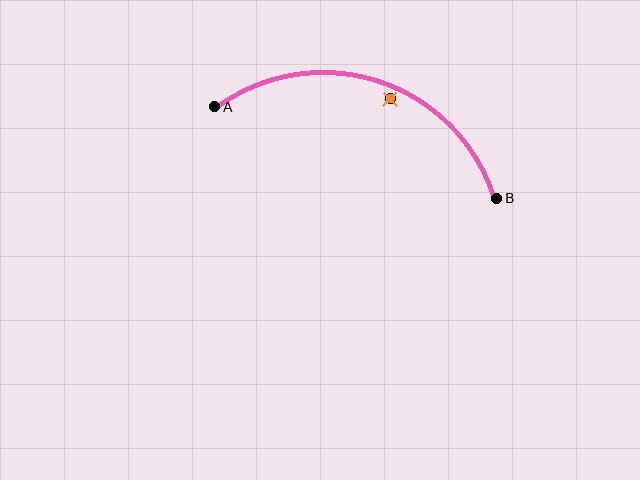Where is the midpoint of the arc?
The arc midpoint is the point on the curve farthest from the straight line joining A and B. It sits above that line.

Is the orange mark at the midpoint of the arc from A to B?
No — the orange mark does not lie on the arc at all. It sits slightly inside the curve.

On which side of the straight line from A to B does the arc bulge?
The arc bulges above the straight line connecting A and B.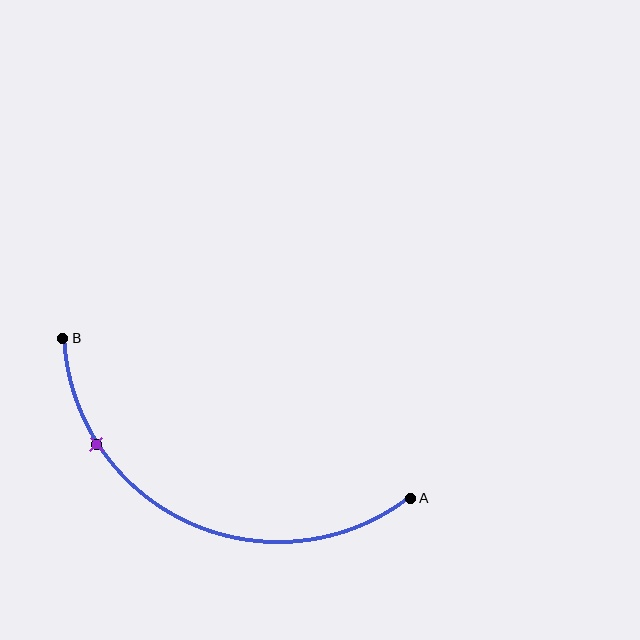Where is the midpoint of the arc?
The arc midpoint is the point on the curve farthest from the straight line joining A and B. It sits below that line.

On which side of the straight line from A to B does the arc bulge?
The arc bulges below the straight line connecting A and B.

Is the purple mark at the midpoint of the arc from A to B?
No. The purple mark lies on the arc but is closer to endpoint B. The arc midpoint would be at the point on the curve equidistant along the arc from both A and B.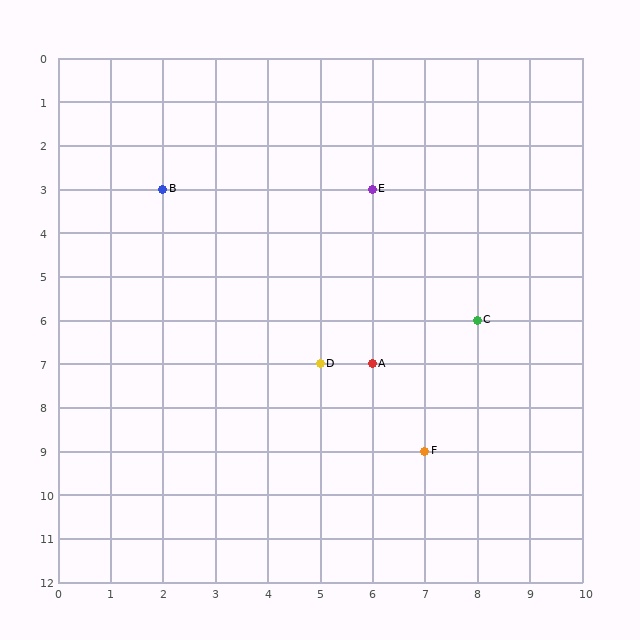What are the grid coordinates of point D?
Point D is at grid coordinates (5, 7).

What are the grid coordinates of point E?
Point E is at grid coordinates (6, 3).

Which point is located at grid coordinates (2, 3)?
Point B is at (2, 3).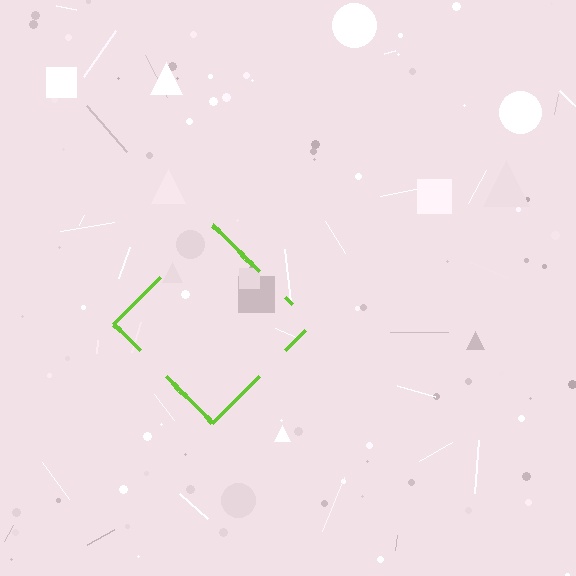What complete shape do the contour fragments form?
The contour fragments form a diamond.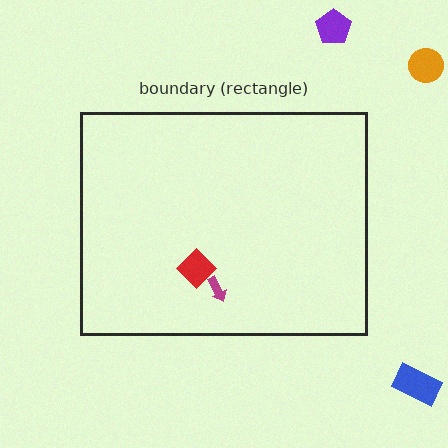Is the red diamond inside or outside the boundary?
Inside.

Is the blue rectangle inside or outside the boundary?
Outside.